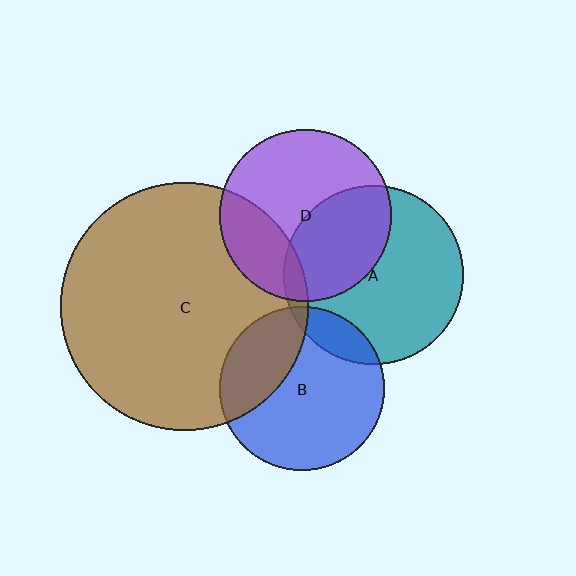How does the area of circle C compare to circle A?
Approximately 1.9 times.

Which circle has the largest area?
Circle C (brown).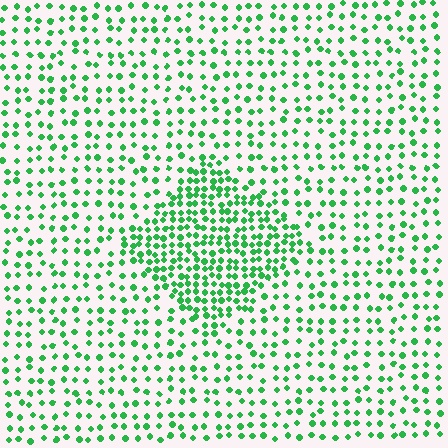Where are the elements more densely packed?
The elements are more densely packed inside the diamond boundary.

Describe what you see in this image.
The image contains small green elements arranged at two different densities. A diamond-shaped region is visible where the elements are more densely packed than the surrounding area.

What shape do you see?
I see a diamond.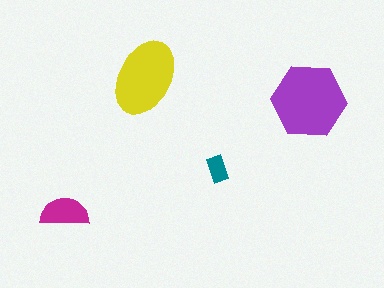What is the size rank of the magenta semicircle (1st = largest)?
3rd.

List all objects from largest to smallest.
The purple hexagon, the yellow ellipse, the magenta semicircle, the teal rectangle.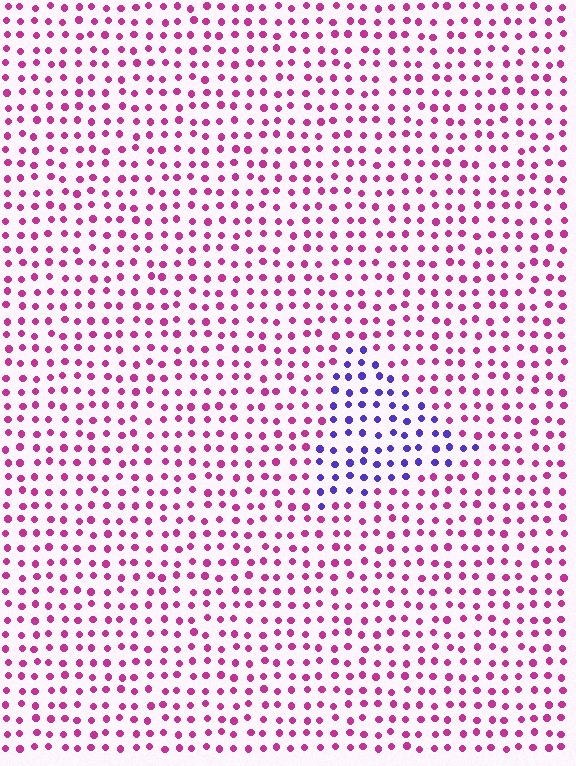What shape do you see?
I see a triangle.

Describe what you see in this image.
The image is filled with small magenta elements in a uniform arrangement. A triangle-shaped region is visible where the elements are tinted to a slightly different hue, forming a subtle color boundary.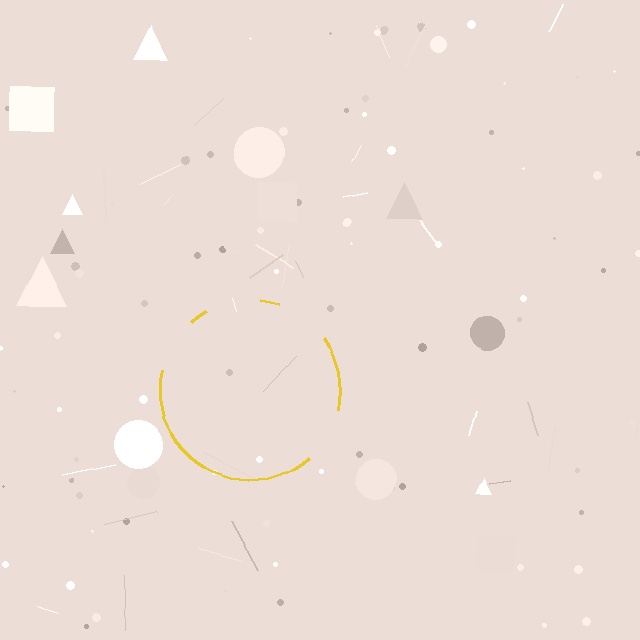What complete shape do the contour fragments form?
The contour fragments form a circle.